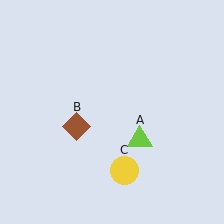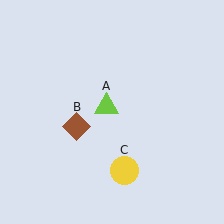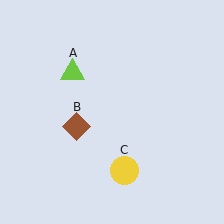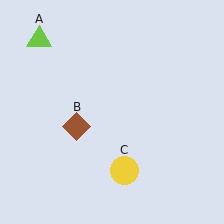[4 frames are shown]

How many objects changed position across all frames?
1 object changed position: lime triangle (object A).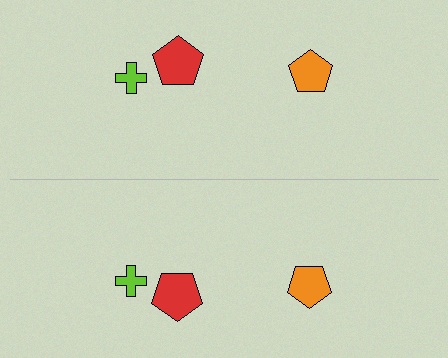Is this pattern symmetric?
Yes, this pattern has bilateral (reflection) symmetry.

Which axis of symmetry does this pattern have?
The pattern has a horizontal axis of symmetry running through the center of the image.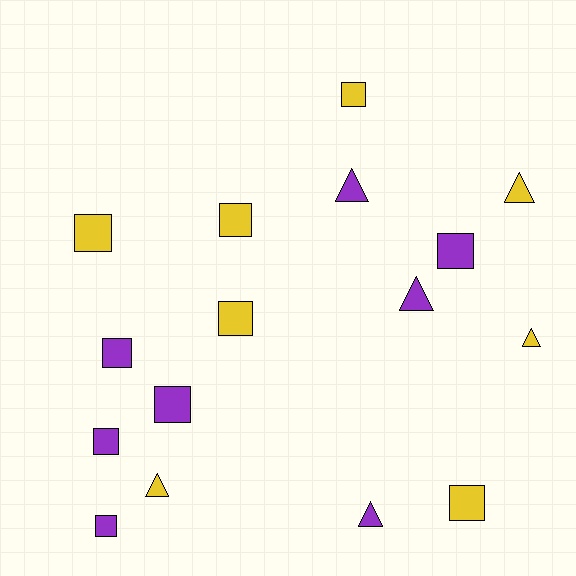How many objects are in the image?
There are 16 objects.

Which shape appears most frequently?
Square, with 10 objects.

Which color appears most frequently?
Yellow, with 8 objects.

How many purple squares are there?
There are 5 purple squares.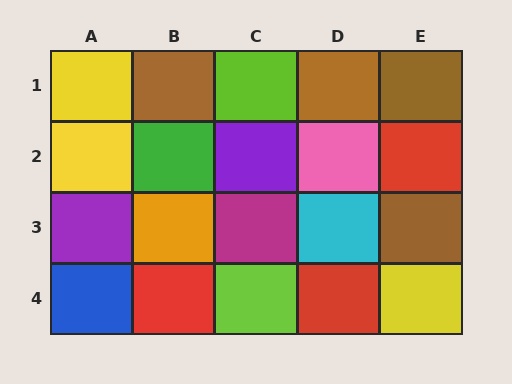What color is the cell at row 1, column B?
Brown.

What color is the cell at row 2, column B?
Green.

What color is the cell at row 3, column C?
Magenta.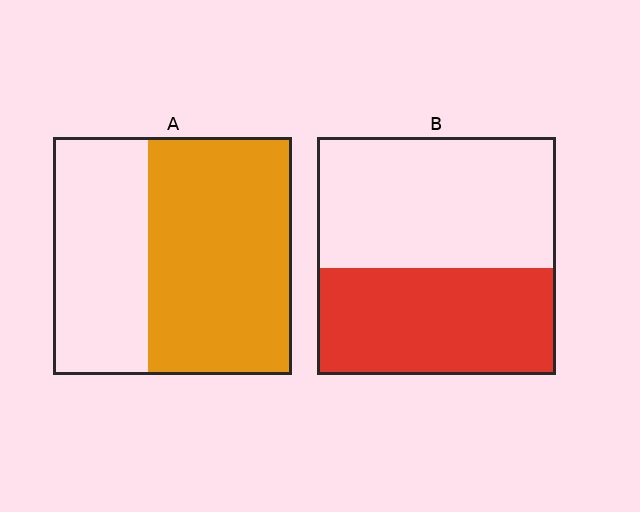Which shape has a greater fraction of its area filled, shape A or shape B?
Shape A.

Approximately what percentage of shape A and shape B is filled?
A is approximately 60% and B is approximately 45%.